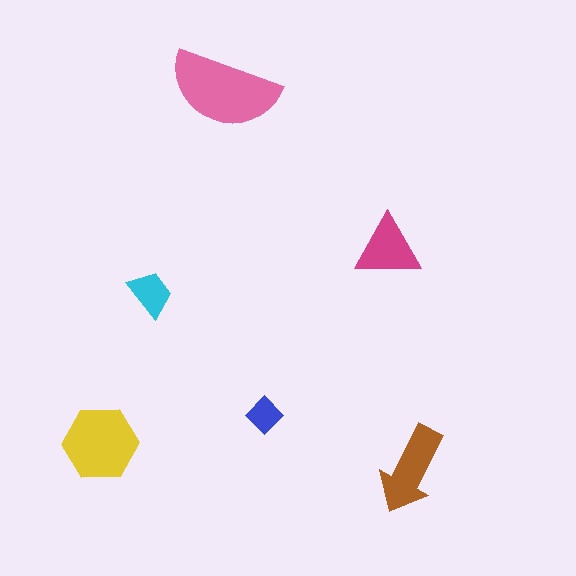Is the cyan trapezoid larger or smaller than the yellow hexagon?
Smaller.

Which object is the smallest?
The blue diamond.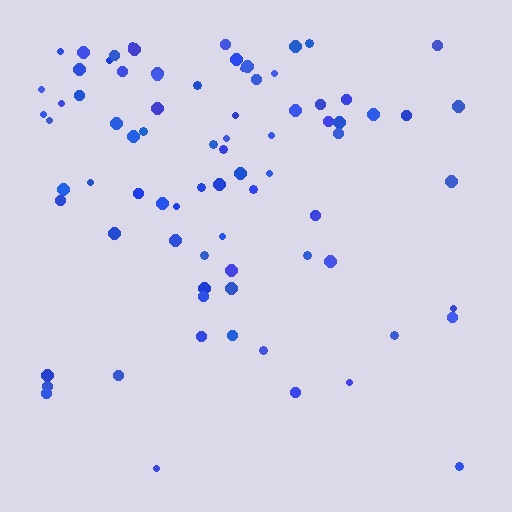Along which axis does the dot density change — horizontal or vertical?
Vertical.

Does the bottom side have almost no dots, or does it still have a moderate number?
Still a moderate number, just noticeably fewer than the top.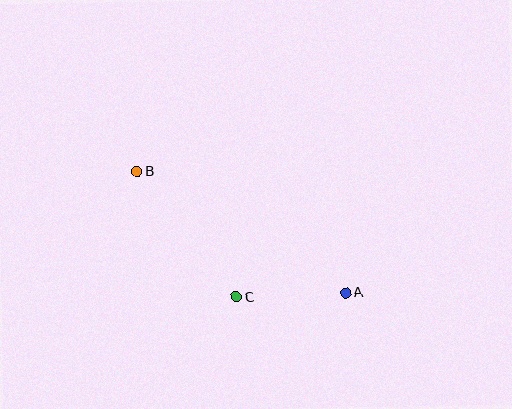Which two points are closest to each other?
Points A and C are closest to each other.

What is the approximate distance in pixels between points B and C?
The distance between B and C is approximately 160 pixels.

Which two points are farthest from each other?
Points A and B are farthest from each other.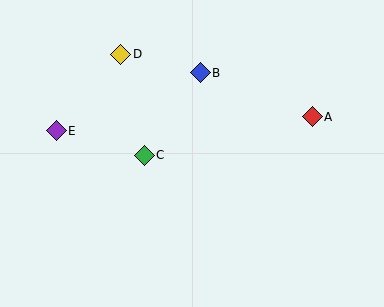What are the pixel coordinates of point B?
Point B is at (200, 73).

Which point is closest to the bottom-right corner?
Point A is closest to the bottom-right corner.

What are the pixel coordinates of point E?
Point E is at (56, 131).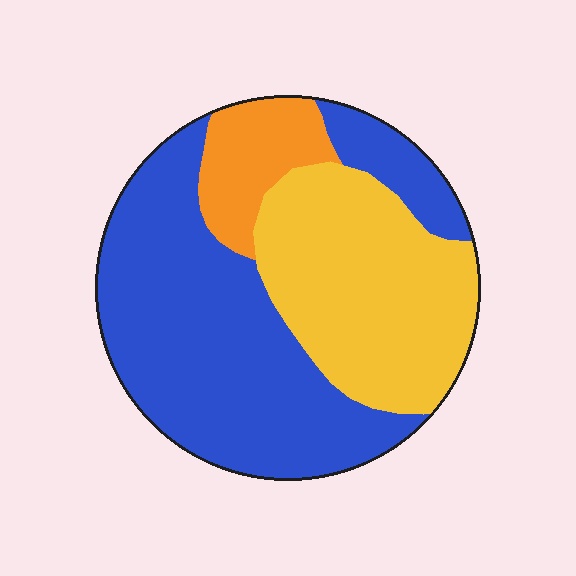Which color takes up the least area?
Orange, at roughly 10%.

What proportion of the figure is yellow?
Yellow covers about 35% of the figure.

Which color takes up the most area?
Blue, at roughly 55%.